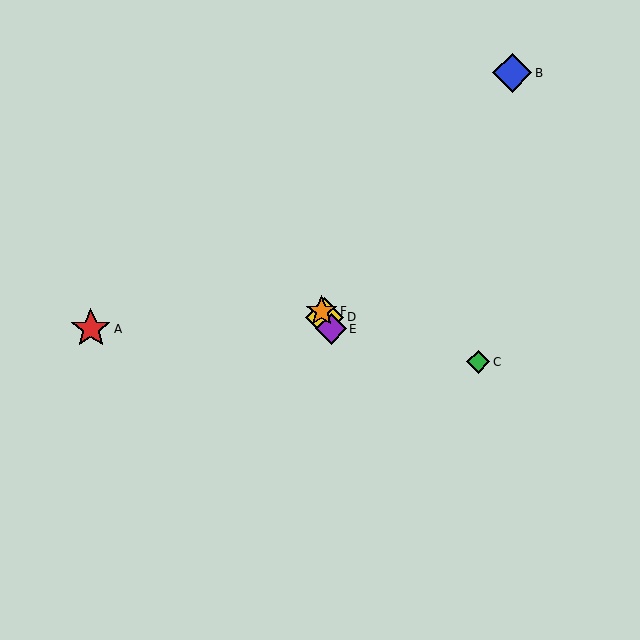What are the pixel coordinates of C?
Object C is at (478, 362).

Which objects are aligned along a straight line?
Objects D, E, F are aligned along a straight line.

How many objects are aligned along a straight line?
3 objects (D, E, F) are aligned along a straight line.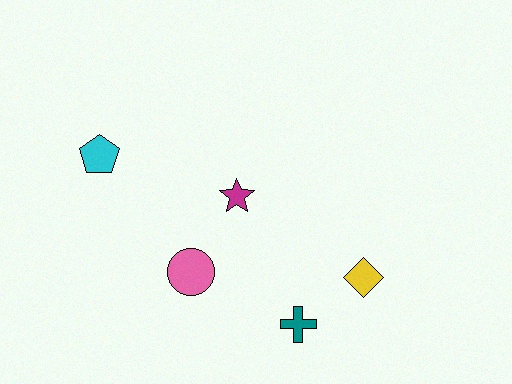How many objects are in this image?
There are 5 objects.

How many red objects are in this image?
There are no red objects.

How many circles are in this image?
There is 1 circle.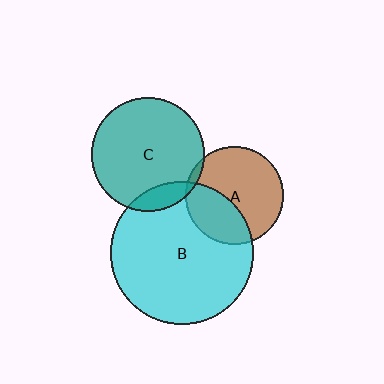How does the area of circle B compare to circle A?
Approximately 2.2 times.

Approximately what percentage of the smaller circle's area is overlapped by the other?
Approximately 35%.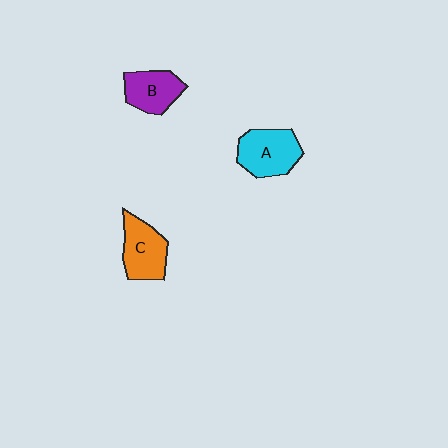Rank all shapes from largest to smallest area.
From largest to smallest: A (cyan), C (orange), B (purple).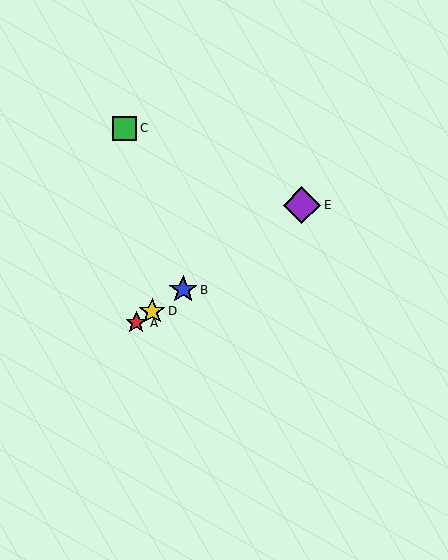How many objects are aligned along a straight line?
4 objects (A, B, D, E) are aligned along a straight line.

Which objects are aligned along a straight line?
Objects A, B, D, E are aligned along a straight line.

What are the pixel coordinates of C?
Object C is at (125, 128).